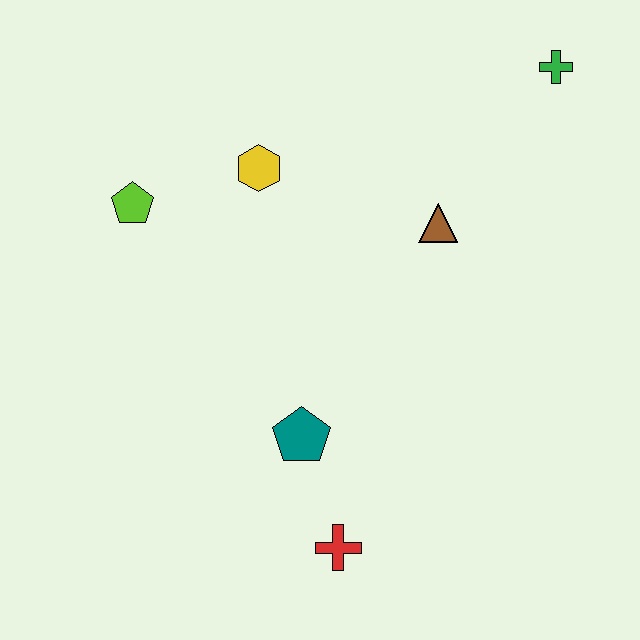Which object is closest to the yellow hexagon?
The lime pentagon is closest to the yellow hexagon.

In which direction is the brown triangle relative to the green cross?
The brown triangle is below the green cross.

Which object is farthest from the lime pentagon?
The green cross is farthest from the lime pentagon.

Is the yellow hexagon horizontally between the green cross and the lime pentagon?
Yes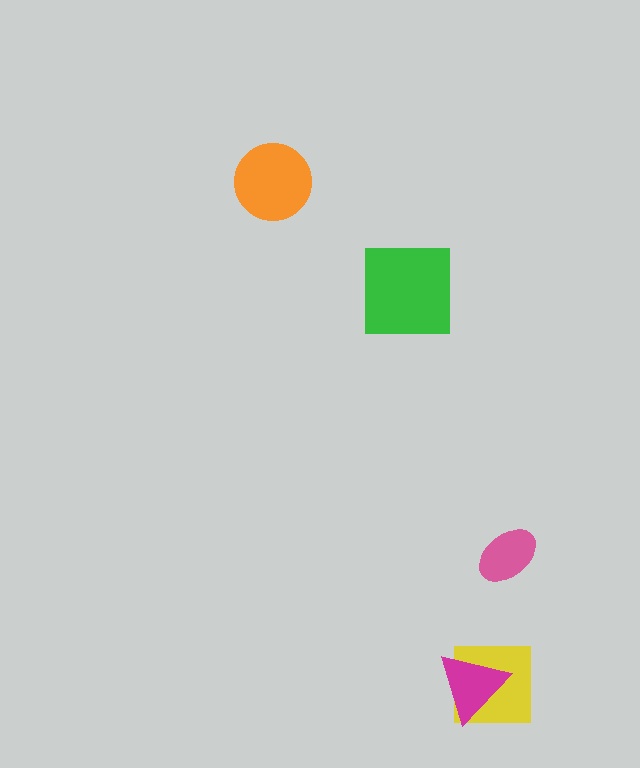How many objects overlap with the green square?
0 objects overlap with the green square.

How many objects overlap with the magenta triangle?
1 object overlaps with the magenta triangle.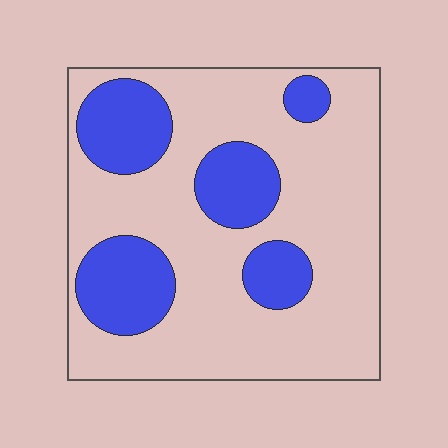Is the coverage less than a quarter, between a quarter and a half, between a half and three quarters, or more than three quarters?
Between a quarter and a half.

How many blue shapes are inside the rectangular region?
5.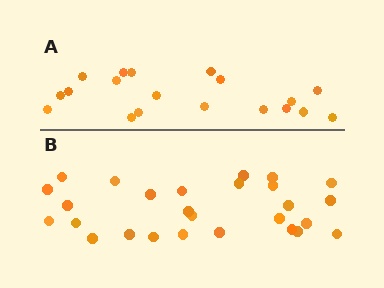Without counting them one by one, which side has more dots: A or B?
Region B (the bottom region) has more dots.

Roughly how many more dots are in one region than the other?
Region B has roughly 8 or so more dots than region A.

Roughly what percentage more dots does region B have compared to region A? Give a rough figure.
About 40% more.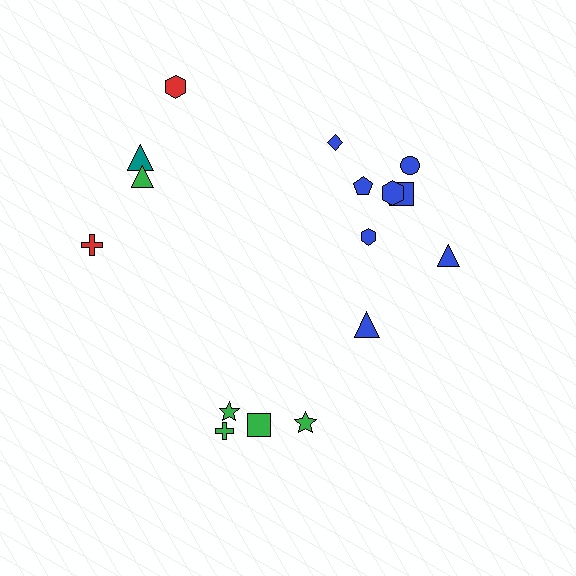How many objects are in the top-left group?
There are 4 objects.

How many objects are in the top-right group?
There are 8 objects.